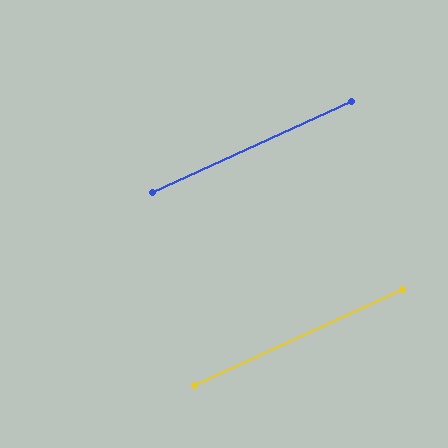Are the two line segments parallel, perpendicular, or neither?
Parallel — their directions differ by only 0.3°.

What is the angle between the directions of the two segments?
Approximately 0 degrees.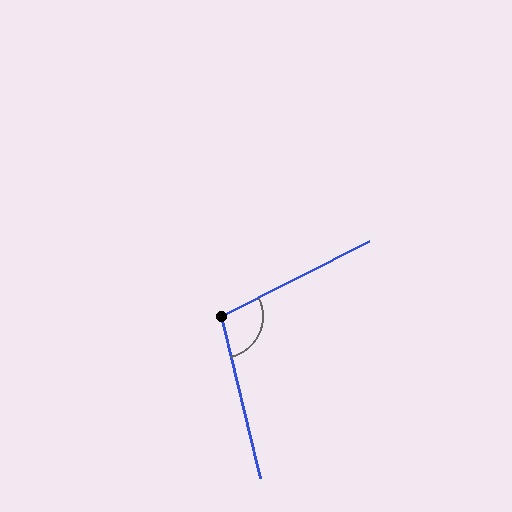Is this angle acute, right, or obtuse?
It is obtuse.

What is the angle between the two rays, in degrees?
Approximately 103 degrees.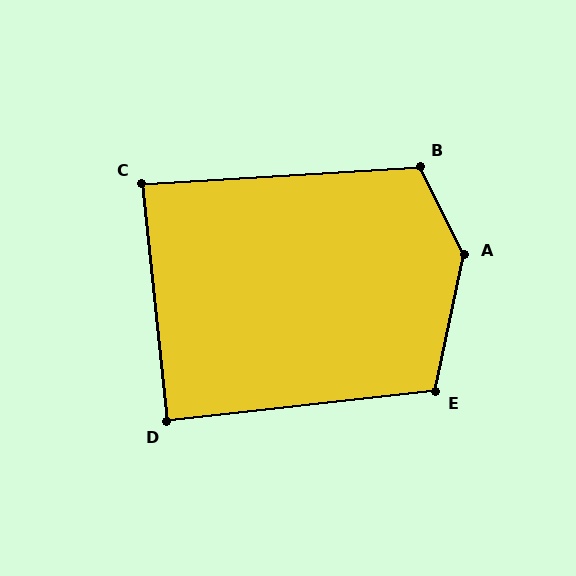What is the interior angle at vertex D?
Approximately 90 degrees (approximately right).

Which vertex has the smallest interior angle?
C, at approximately 87 degrees.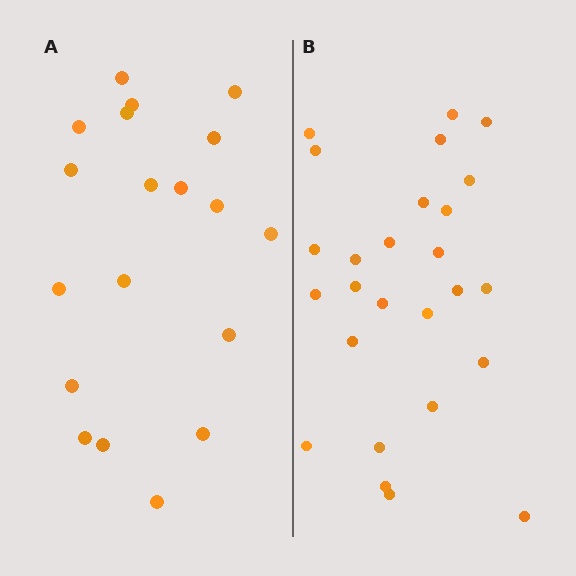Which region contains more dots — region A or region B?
Region B (the right region) has more dots.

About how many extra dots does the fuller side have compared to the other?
Region B has roughly 8 or so more dots than region A.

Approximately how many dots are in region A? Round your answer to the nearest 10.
About 20 dots. (The exact count is 19, which rounds to 20.)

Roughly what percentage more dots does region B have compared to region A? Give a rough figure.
About 35% more.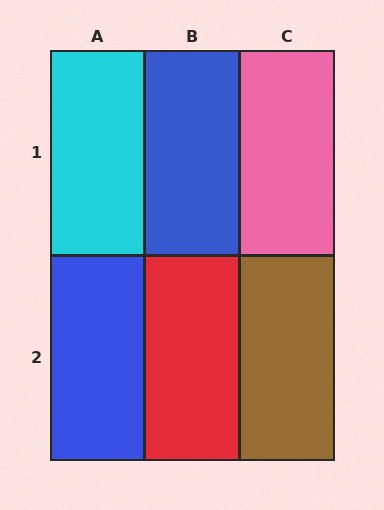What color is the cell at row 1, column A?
Cyan.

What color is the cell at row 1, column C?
Pink.